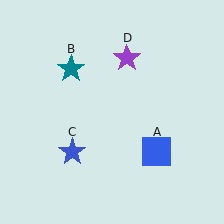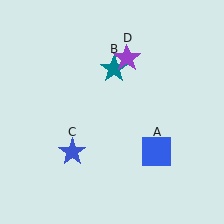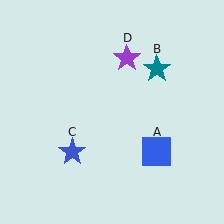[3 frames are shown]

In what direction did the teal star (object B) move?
The teal star (object B) moved right.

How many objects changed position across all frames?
1 object changed position: teal star (object B).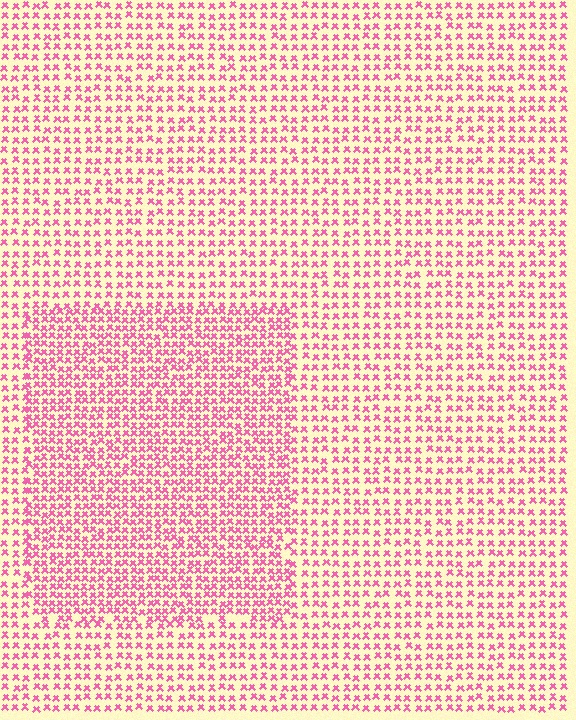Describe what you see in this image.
The image contains small pink elements arranged at two different densities. A rectangle-shaped region is visible where the elements are more densely packed than the surrounding area.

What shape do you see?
I see a rectangle.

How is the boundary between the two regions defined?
The boundary is defined by a change in element density (approximately 1.6x ratio). All elements are the same color, size, and shape.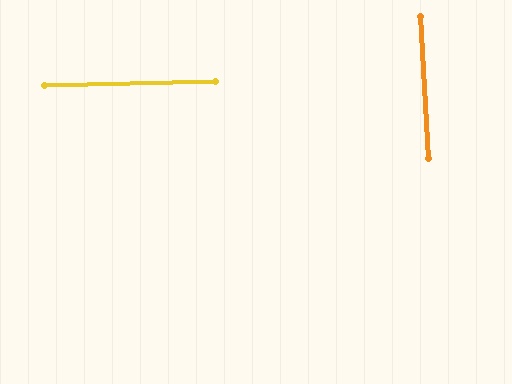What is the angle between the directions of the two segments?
Approximately 88 degrees.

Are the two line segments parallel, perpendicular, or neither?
Perpendicular — they meet at approximately 88°.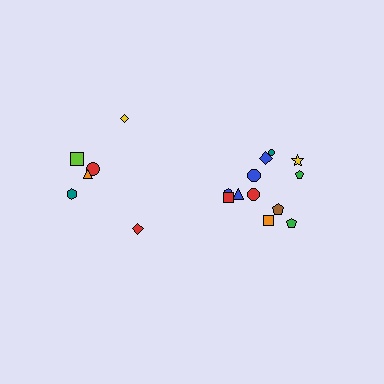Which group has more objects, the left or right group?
The right group.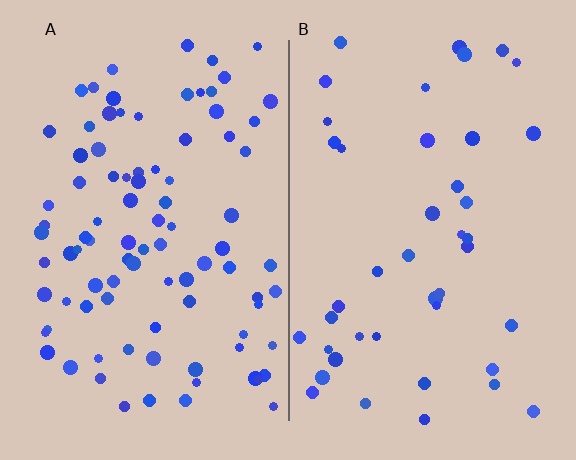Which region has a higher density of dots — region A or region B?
A (the left).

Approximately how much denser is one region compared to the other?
Approximately 2.2× — region A over region B.